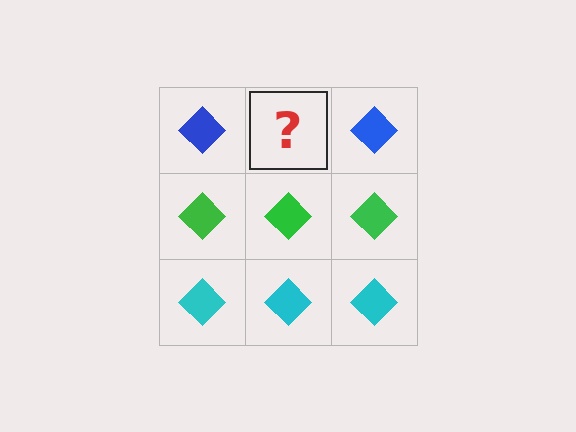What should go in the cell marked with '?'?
The missing cell should contain a blue diamond.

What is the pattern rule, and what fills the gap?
The rule is that each row has a consistent color. The gap should be filled with a blue diamond.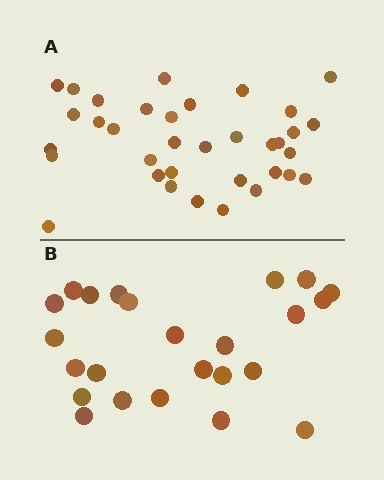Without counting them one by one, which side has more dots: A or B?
Region A (the top region) has more dots.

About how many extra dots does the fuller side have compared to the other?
Region A has roughly 12 or so more dots than region B.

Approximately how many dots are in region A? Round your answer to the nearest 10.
About 40 dots. (The exact count is 35, which rounds to 40.)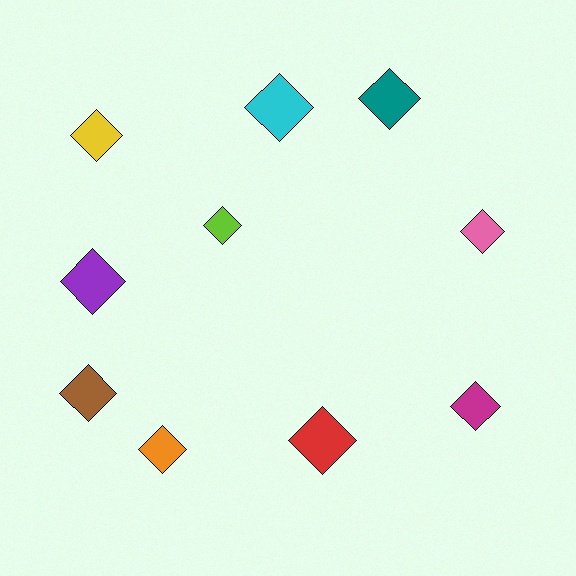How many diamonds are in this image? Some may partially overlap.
There are 10 diamonds.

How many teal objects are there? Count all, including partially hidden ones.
There is 1 teal object.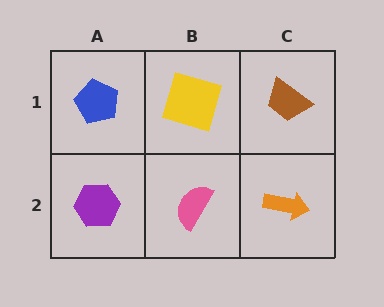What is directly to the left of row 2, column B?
A purple hexagon.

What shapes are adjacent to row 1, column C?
An orange arrow (row 2, column C), a yellow square (row 1, column B).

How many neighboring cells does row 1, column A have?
2.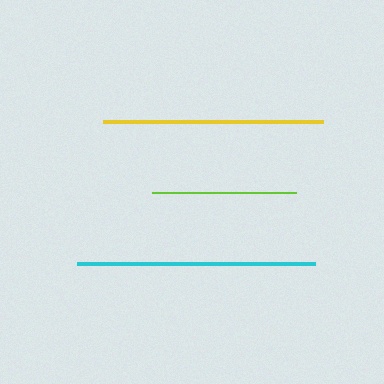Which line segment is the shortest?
The lime line is the shortest at approximately 144 pixels.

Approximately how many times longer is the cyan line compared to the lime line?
The cyan line is approximately 1.7 times the length of the lime line.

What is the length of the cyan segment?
The cyan segment is approximately 238 pixels long.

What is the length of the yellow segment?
The yellow segment is approximately 221 pixels long.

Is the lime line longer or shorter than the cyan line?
The cyan line is longer than the lime line.